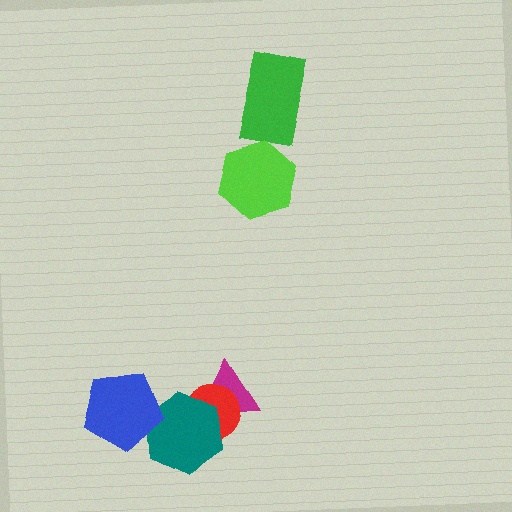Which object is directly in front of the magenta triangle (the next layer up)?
The red circle is directly in front of the magenta triangle.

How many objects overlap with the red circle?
2 objects overlap with the red circle.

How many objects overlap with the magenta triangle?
2 objects overlap with the magenta triangle.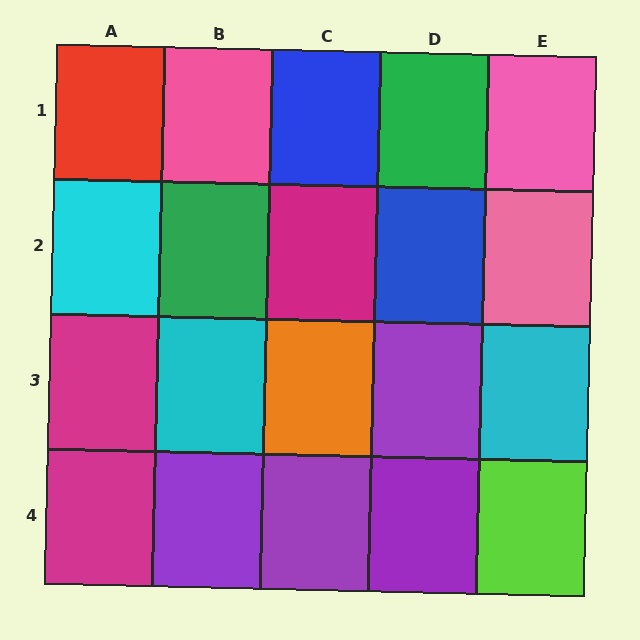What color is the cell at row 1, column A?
Red.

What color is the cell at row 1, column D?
Green.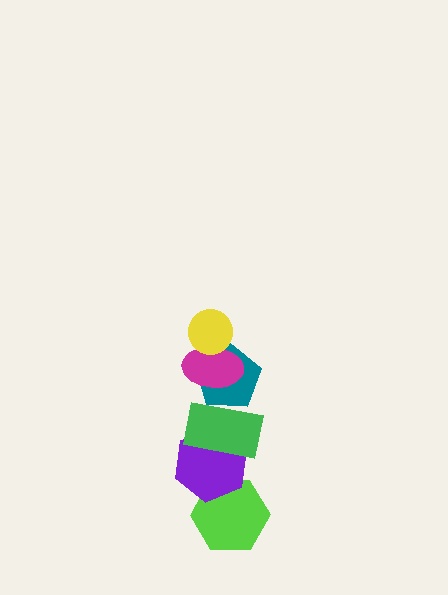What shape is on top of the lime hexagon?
The purple hexagon is on top of the lime hexagon.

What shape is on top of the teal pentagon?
The magenta ellipse is on top of the teal pentagon.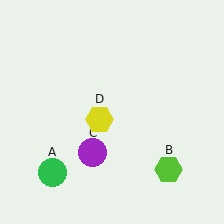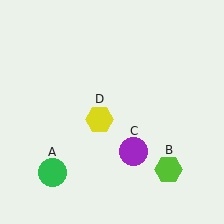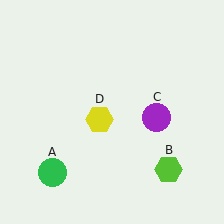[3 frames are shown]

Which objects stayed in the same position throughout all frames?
Green circle (object A) and lime hexagon (object B) and yellow hexagon (object D) remained stationary.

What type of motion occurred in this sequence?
The purple circle (object C) rotated counterclockwise around the center of the scene.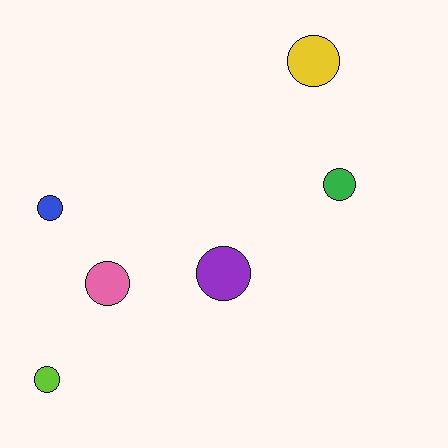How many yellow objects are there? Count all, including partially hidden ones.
There is 1 yellow object.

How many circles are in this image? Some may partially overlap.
There are 6 circles.